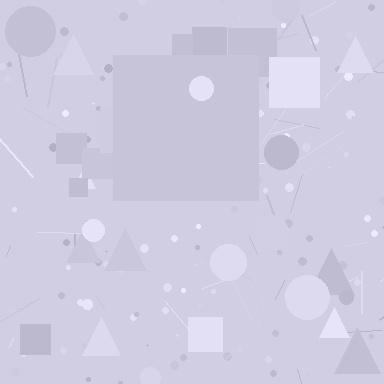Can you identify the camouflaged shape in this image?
The camouflaged shape is a square.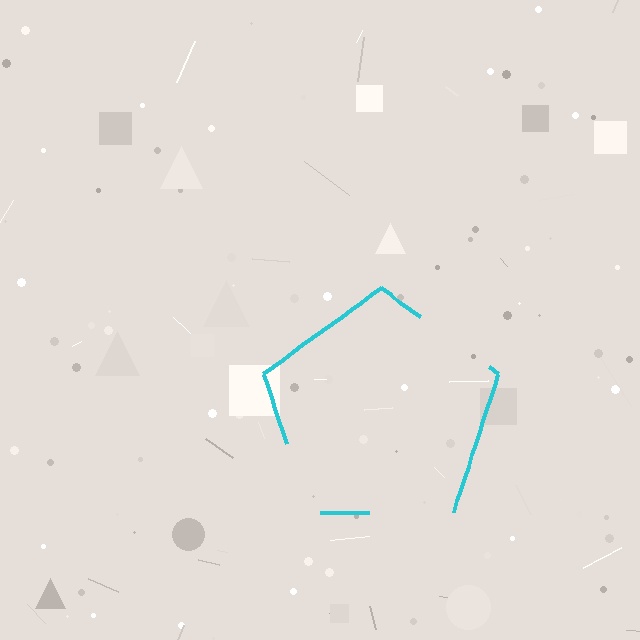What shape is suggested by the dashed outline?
The dashed outline suggests a pentagon.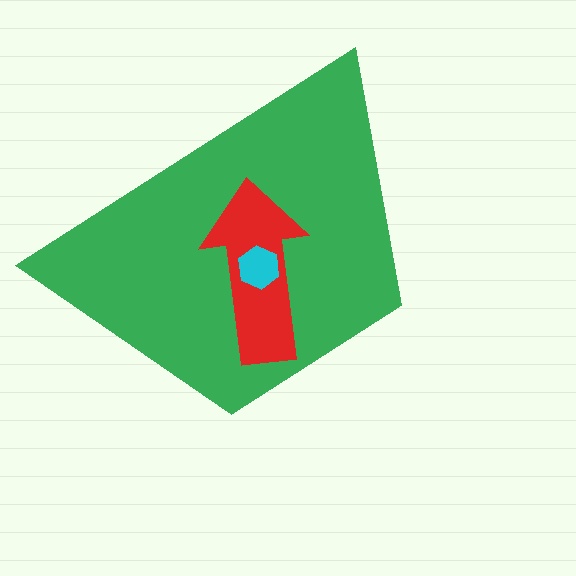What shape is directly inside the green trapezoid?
The red arrow.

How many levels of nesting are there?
3.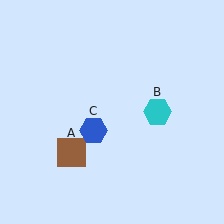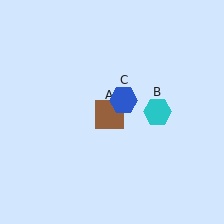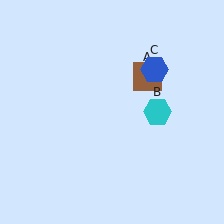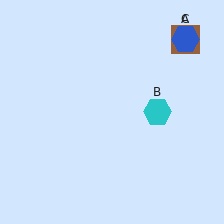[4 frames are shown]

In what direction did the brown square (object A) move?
The brown square (object A) moved up and to the right.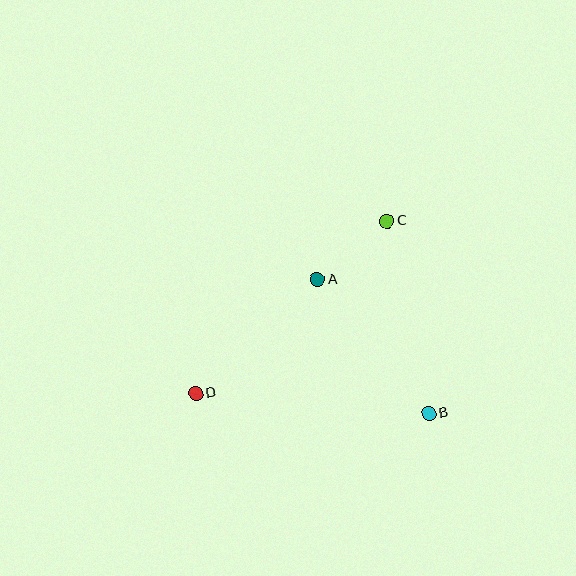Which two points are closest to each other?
Points A and C are closest to each other.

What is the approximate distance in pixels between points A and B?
The distance between A and B is approximately 174 pixels.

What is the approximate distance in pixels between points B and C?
The distance between B and C is approximately 197 pixels.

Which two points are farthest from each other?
Points C and D are farthest from each other.